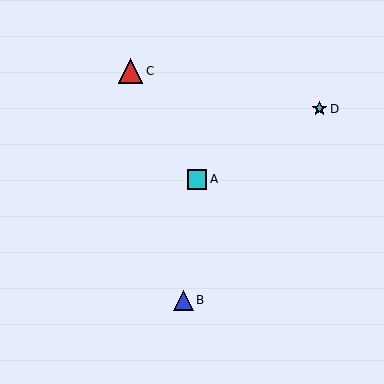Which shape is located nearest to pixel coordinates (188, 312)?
The blue triangle (labeled B) at (183, 300) is nearest to that location.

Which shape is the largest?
The red triangle (labeled C) is the largest.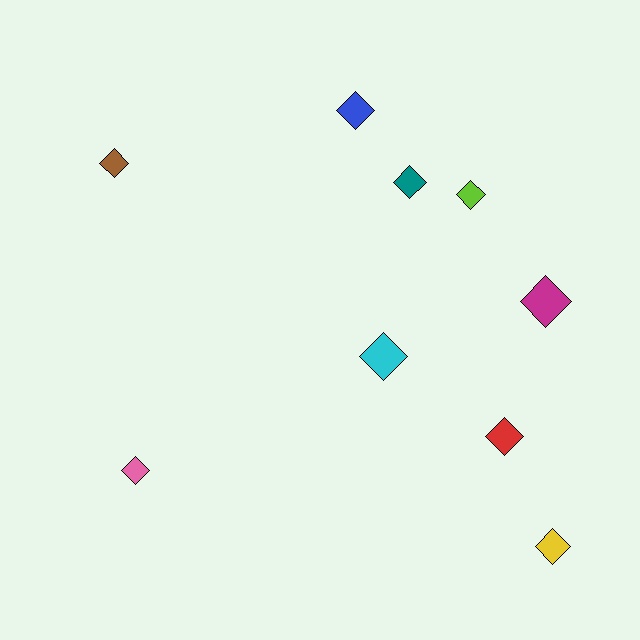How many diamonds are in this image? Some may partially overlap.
There are 9 diamonds.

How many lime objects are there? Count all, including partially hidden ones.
There is 1 lime object.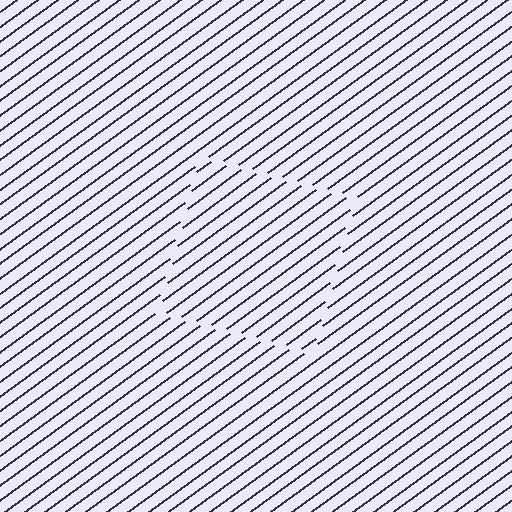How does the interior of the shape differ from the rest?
The interior of the shape contains the same grating, shifted by half a period — the contour is defined by the phase discontinuity where line-ends from the inner and outer gratings abut.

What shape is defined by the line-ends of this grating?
An illusory square. The interior of the shape contains the same grating, shifted by half a period — the contour is defined by the phase discontinuity where line-ends from the inner and outer gratings abut.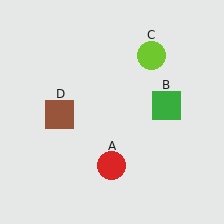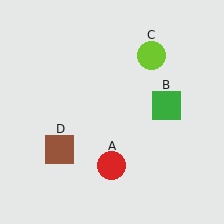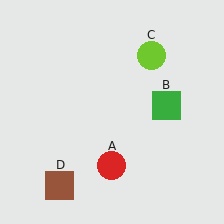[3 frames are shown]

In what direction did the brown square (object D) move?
The brown square (object D) moved down.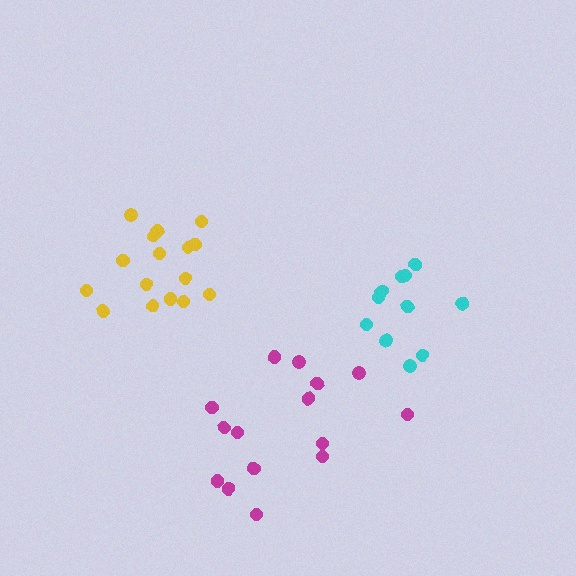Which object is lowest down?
The magenta cluster is bottommost.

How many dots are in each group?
Group 1: 15 dots, Group 2: 12 dots, Group 3: 16 dots (43 total).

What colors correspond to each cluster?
The clusters are colored: magenta, cyan, yellow.